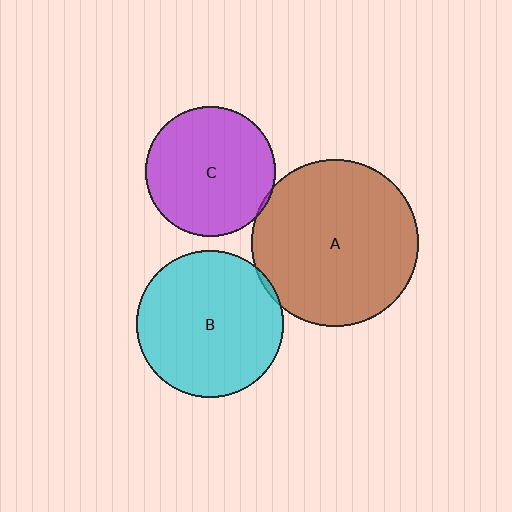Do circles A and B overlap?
Yes.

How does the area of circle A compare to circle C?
Approximately 1.6 times.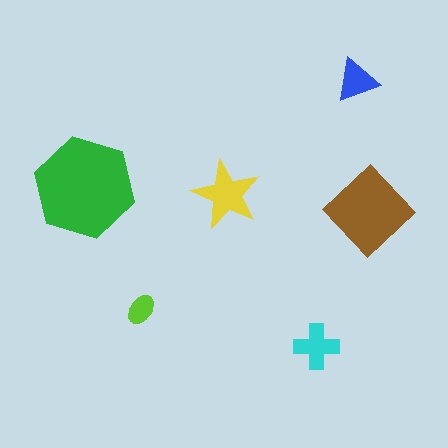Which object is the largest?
The green hexagon.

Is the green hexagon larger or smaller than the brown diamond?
Larger.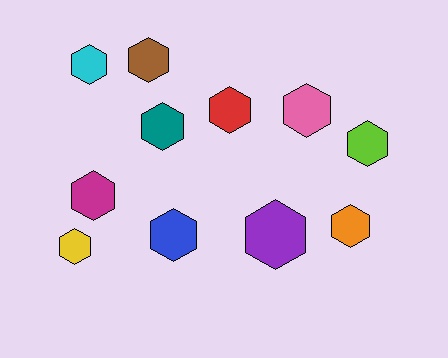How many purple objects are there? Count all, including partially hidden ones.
There is 1 purple object.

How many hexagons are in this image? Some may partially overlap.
There are 11 hexagons.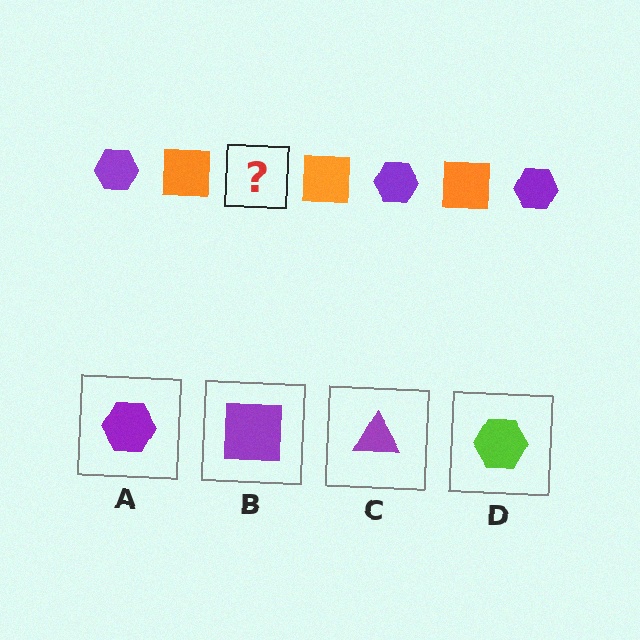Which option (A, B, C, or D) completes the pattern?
A.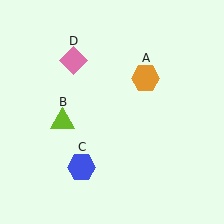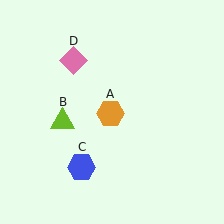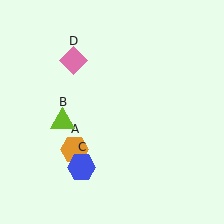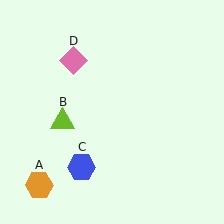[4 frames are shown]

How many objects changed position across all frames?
1 object changed position: orange hexagon (object A).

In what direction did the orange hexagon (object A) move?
The orange hexagon (object A) moved down and to the left.